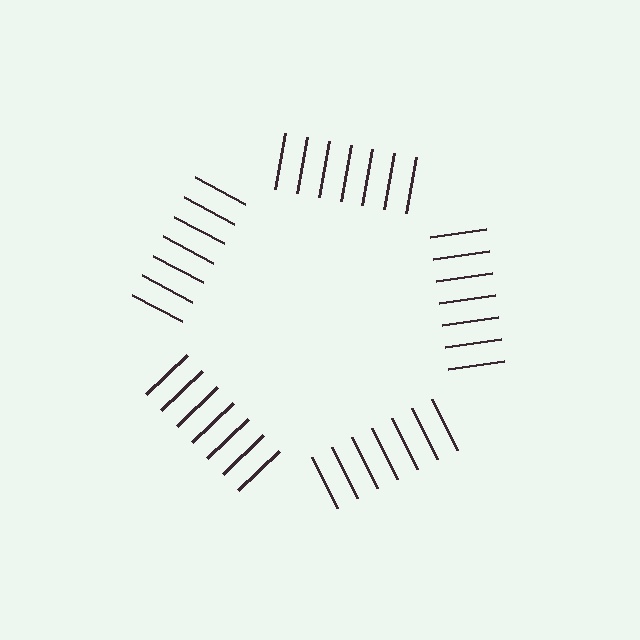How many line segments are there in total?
35 — 7 along each of the 5 edges.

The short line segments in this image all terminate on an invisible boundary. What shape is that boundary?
An illusory pentagon — the line segments terminate on its edges but no continuous stroke is drawn.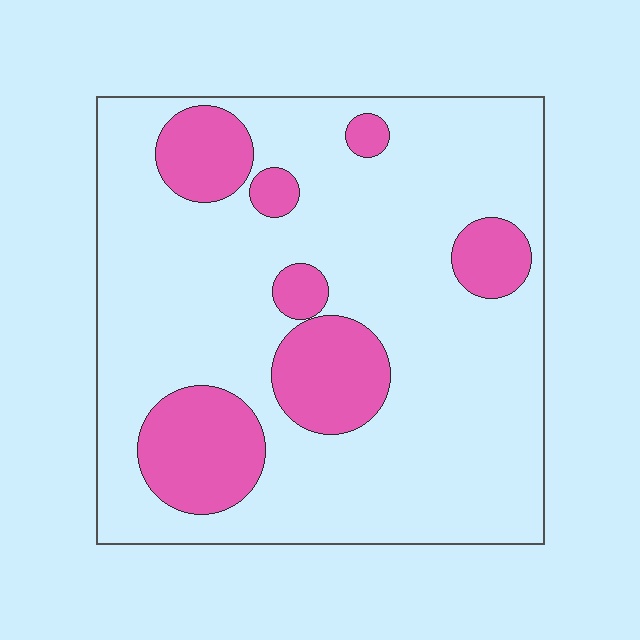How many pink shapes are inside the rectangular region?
7.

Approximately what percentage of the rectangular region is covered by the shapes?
Approximately 20%.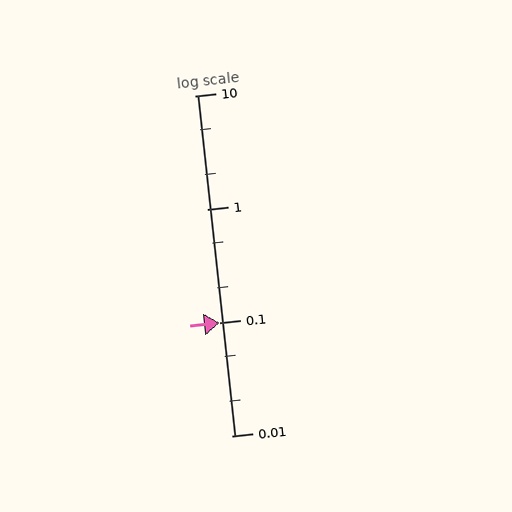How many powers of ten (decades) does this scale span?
The scale spans 3 decades, from 0.01 to 10.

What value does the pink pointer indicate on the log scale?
The pointer indicates approximately 0.1.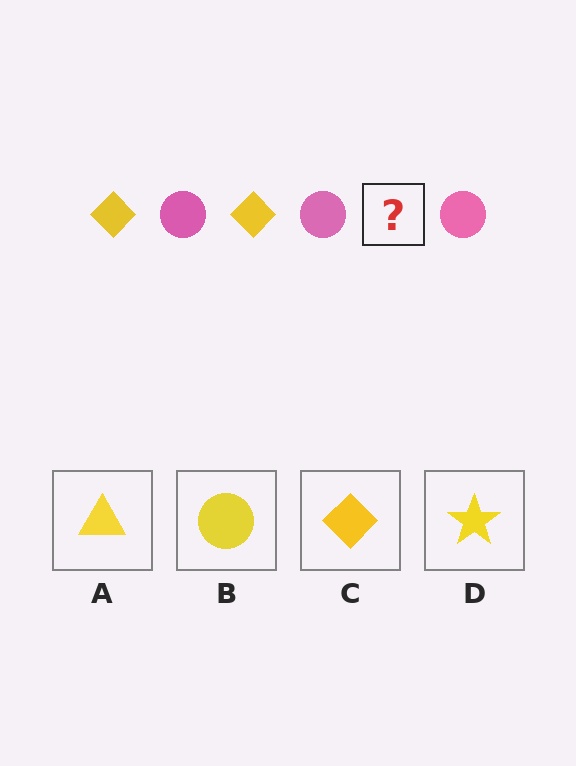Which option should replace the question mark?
Option C.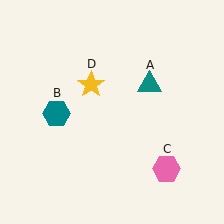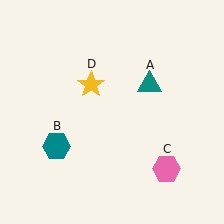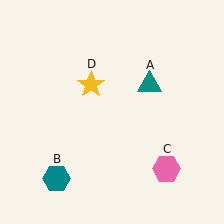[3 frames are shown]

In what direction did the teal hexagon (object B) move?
The teal hexagon (object B) moved down.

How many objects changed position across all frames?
1 object changed position: teal hexagon (object B).